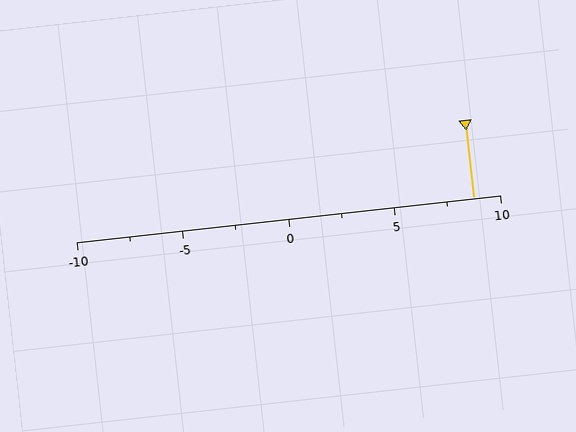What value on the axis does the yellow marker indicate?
The marker indicates approximately 8.8.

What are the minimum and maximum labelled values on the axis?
The axis runs from -10 to 10.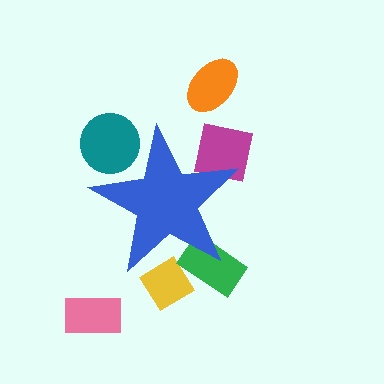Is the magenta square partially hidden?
Yes, the magenta square is partially hidden behind the blue star.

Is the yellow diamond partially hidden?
Yes, the yellow diamond is partially hidden behind the blue star.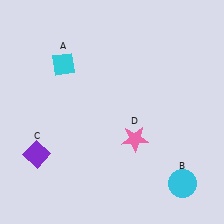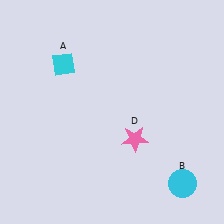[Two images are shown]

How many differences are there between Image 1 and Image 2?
There is 1 difference between the two images.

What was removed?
The purple diamond (C) was removed in Image 2.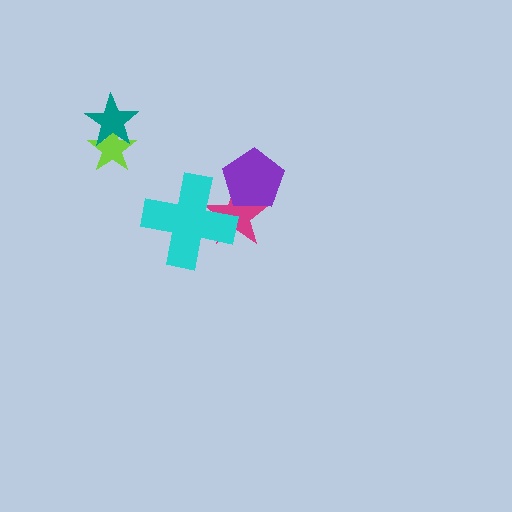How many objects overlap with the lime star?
1 object overlaps with the lime star.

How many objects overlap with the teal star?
1 object overlaps with the teal star.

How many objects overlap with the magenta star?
2 objects overlap with the magenta star.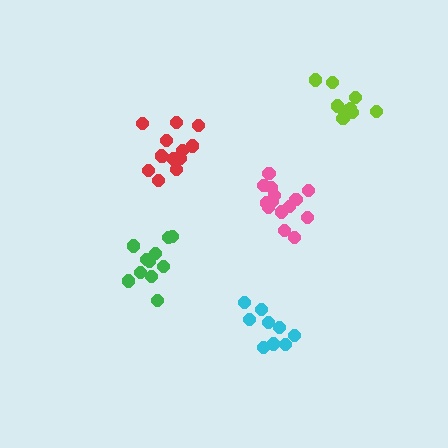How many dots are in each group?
Group 1: 9 dots, Group 2: 14 dots, Group 3: 10 dots, Group 4: 13 dots, Group 5: 11 dots (57 total).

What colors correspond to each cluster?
The clusters are colored: cyan, pink, lime, red, green.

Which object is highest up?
The lime cluster is topmost.